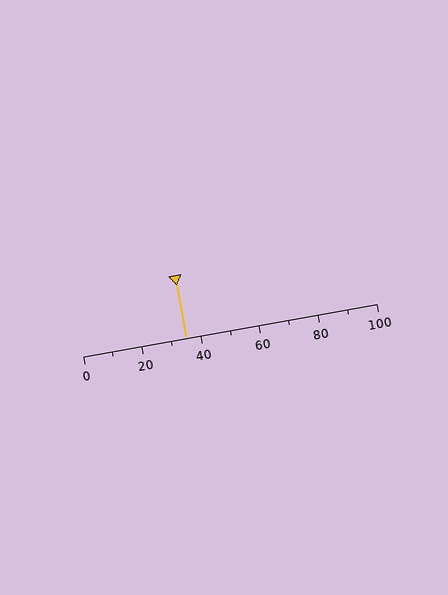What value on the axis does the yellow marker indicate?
The marker indicates approximately 35.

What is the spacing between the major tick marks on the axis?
The major ticks are spaced 20 apart.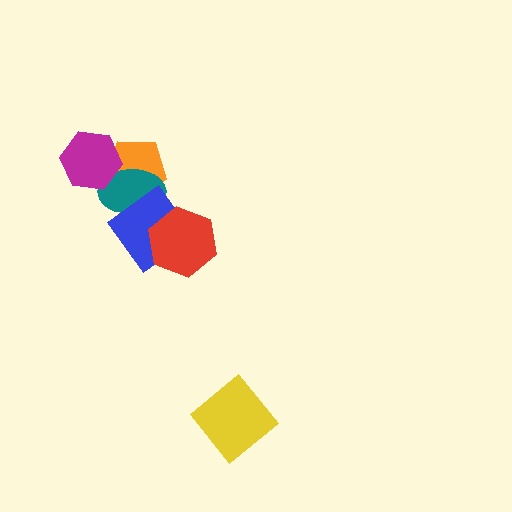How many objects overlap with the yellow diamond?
0 objects overlap with the yellow diamond.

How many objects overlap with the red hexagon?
1 object overlaps with the red hexagon.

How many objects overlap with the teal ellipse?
3 objects overlap with the teal ellipse.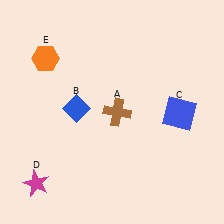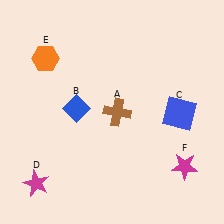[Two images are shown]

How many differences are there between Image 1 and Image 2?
There is 1 difference between the two images.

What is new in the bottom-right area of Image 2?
A magenta star (F) was added in the bottom-right area of Image 2.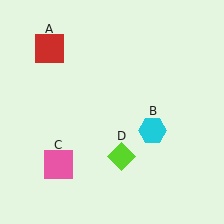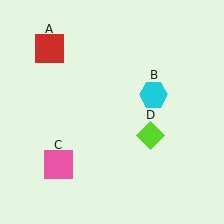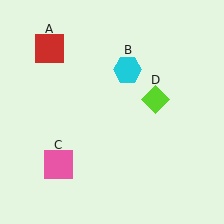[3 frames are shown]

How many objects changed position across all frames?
2 objects changed position: cyan hexagon (object B), lime diamond (object D).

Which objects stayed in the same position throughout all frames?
Red square (object A) and pink square (object C) remained stationary.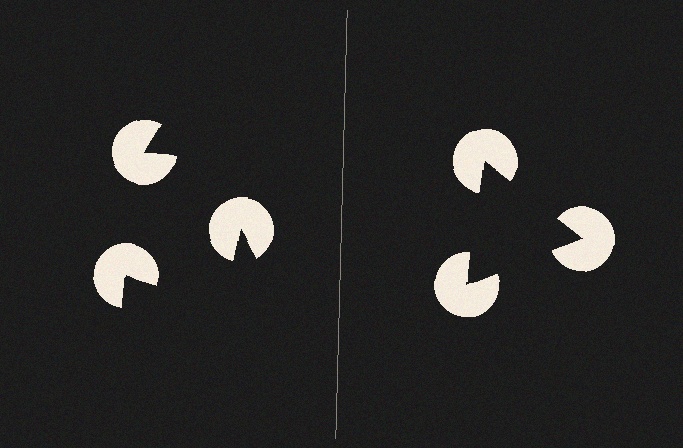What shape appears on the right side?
An illusory triangle.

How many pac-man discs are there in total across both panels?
6 — 3 on each side.